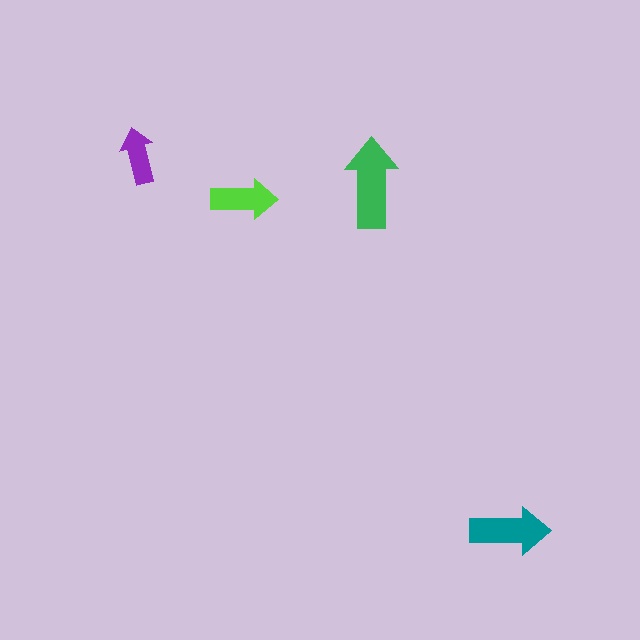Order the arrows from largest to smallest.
the green one, the teal one, the lime one, the purple one.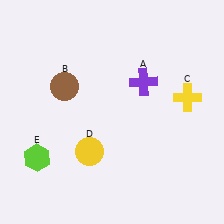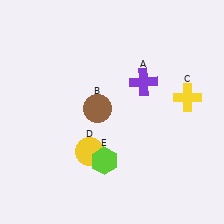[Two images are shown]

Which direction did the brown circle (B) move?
The brown circle (B) moved right.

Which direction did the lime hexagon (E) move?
The lime hexagon (E) moved right.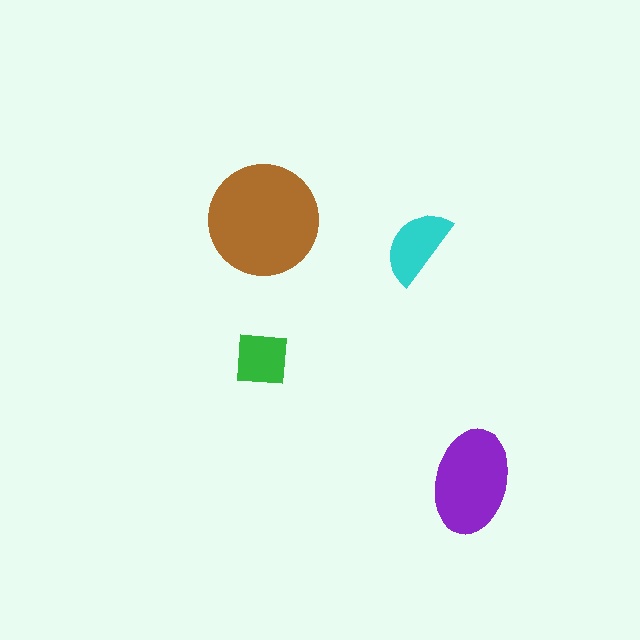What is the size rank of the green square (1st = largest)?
4th.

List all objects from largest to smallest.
The brown circle, the purple ellipse, the cyan semicircle, the green square.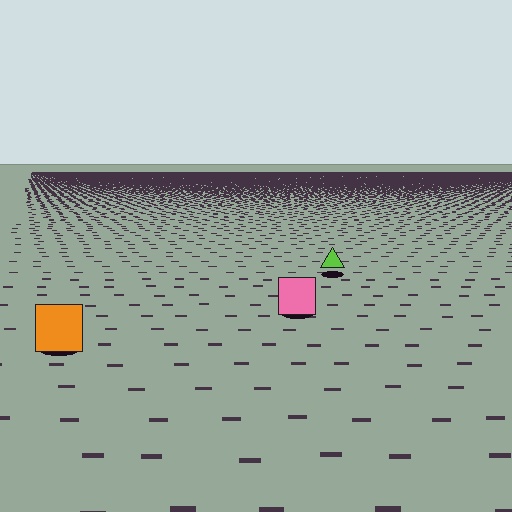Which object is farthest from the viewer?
The lime triangle is farthest from the viewer. It appears smaller and the ground texture around it is denser.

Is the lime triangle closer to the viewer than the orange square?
No. The orange square is closer — you can tell from the texture gradient: the ground texture is coarser near it.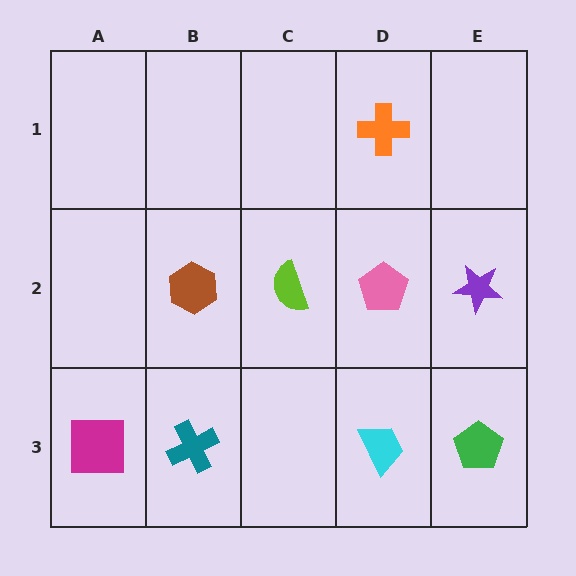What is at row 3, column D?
A cyan trapezoid.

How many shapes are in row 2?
4 shapes.